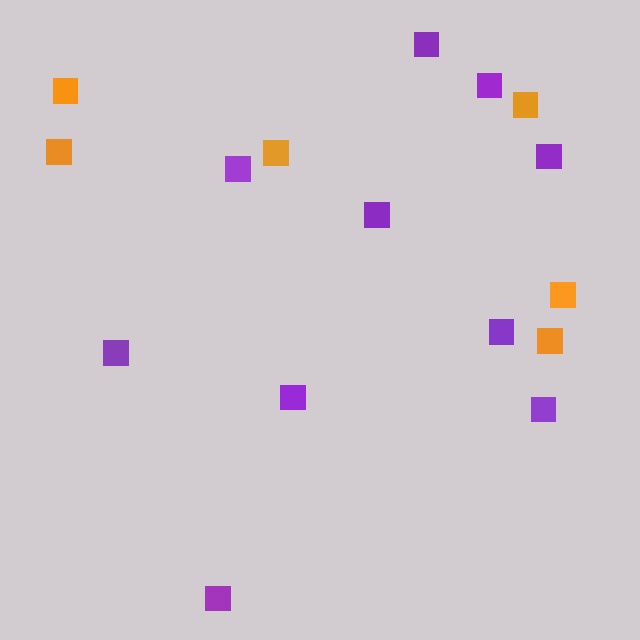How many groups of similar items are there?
There are 2 groups: one group of orange squares (6) and one group of purple squares (10).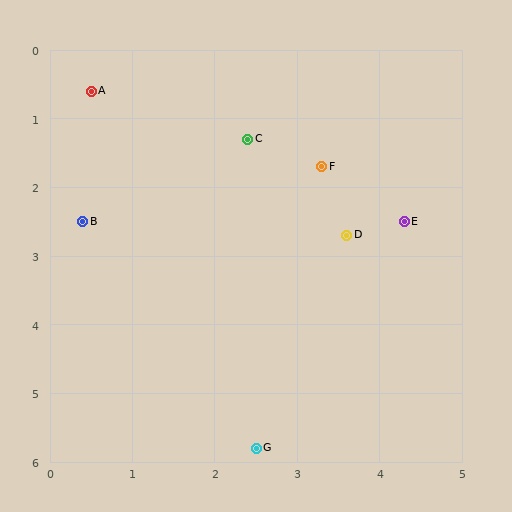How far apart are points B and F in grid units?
Points B and F are about 3.0 grid units apart.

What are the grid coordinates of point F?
Point F is at approximately (3.3, 1.7).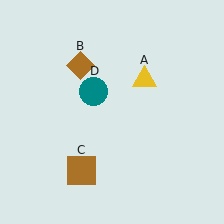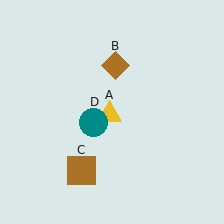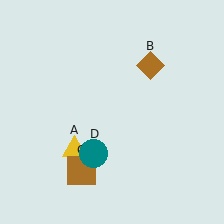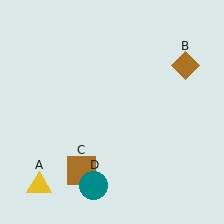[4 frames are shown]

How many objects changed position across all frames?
3 objects changed position: yellow triangle (object A), brown diamond (object B), teal circle (object D).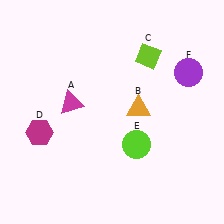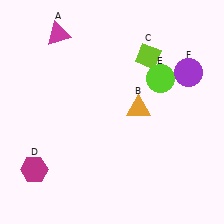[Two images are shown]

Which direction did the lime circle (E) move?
The lime circle (E) moved up.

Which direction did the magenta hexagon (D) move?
The magenta hexagon (D) moved down.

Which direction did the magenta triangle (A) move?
The magenta triangle (A) moved up.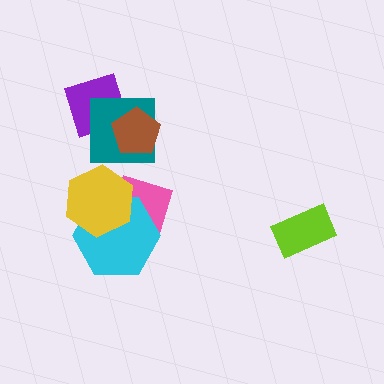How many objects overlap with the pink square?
2 objects overlap with the pink square.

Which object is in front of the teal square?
The brown pentagon is in front of the teal square.